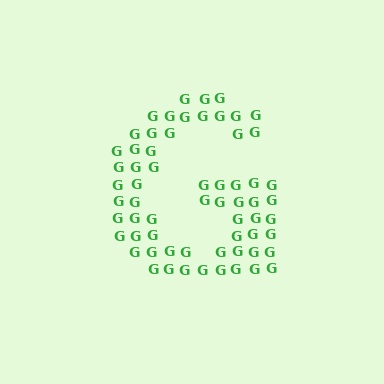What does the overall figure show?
The overall figure shows the letter G.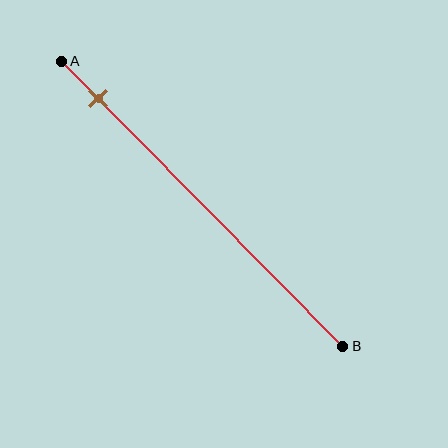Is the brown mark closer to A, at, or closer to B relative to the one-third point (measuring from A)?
The brown mark is closer to point A than the one-third point of segment AB.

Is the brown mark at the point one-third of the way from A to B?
No, the mark is at about 15% from A, not at the 33% one-third point.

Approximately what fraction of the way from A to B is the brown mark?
The brown mark is approximately 15% of the way from A to B.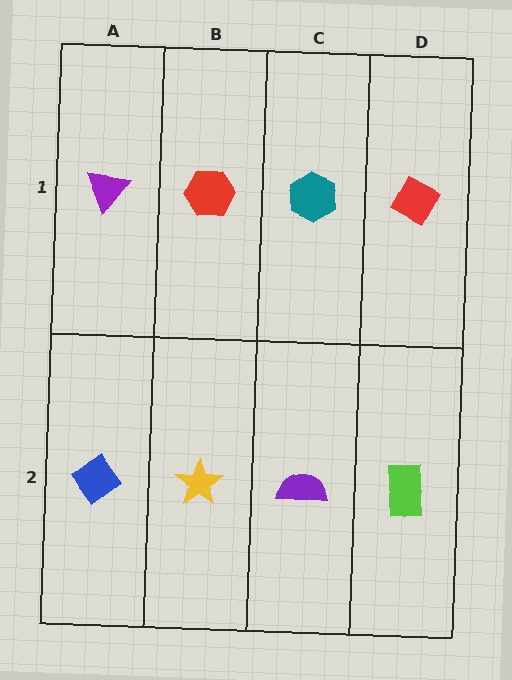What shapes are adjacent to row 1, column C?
A purple semicircle (row 2, column C), a red hexagon (row 1, column B), a red diamond (row 1, column D).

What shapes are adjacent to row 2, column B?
A red hexagon (row 1, column B), a blue diamond (row 2, column A), a purple semicircle (row 2, column C).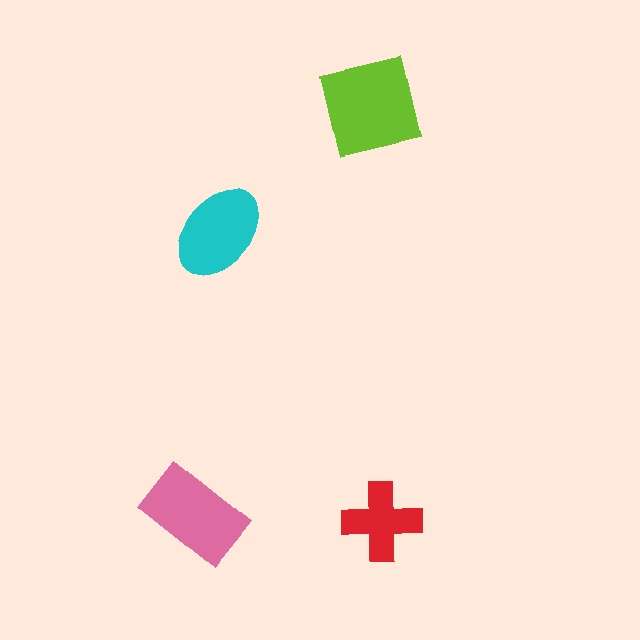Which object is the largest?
The lime square.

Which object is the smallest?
The red cross.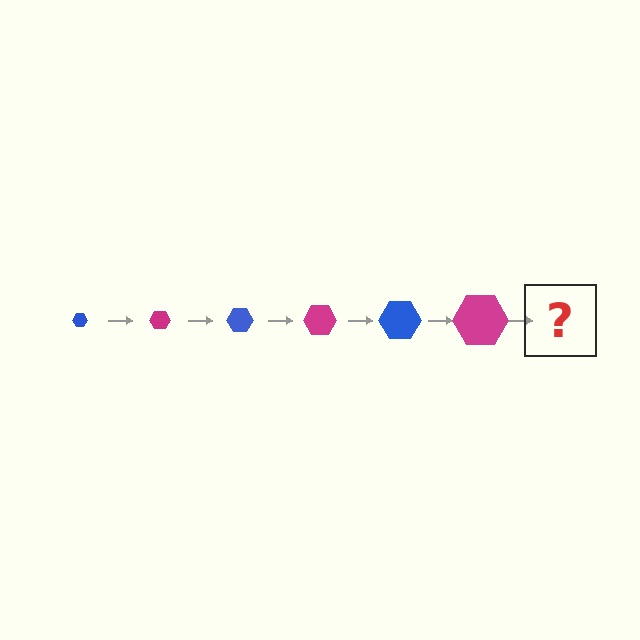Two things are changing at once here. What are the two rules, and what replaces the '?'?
The two rules are that the hexagon grows larger each step and the color cycles through blue and magenta. The '?' should be a blue hexagon, larger than the previous one.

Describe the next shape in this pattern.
It should be a blue hexagon, larger than the previous one.